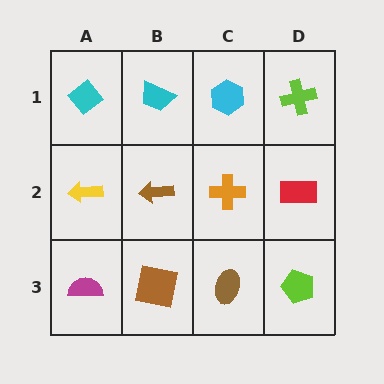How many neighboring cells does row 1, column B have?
3.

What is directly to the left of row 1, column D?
A cyan hexagon.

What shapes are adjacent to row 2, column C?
A cyan hexagon (row 1, column C), a brown ellipse (row 3, column C), a brown arrow (row 2, column B), a red rectangle (row 2, column D).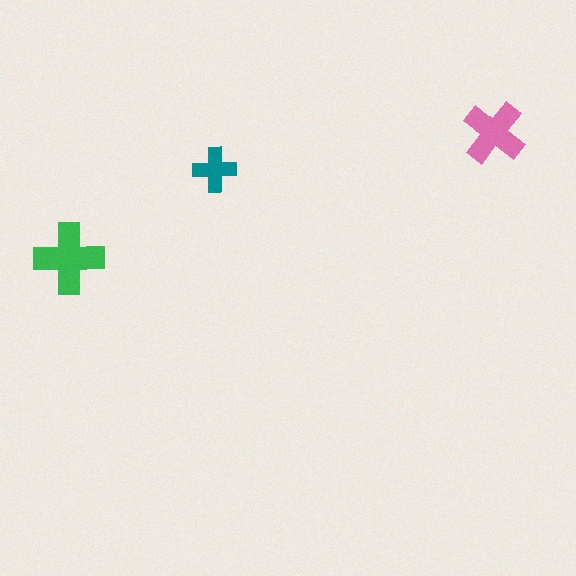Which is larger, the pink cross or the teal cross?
The pink one.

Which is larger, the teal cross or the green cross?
The green one.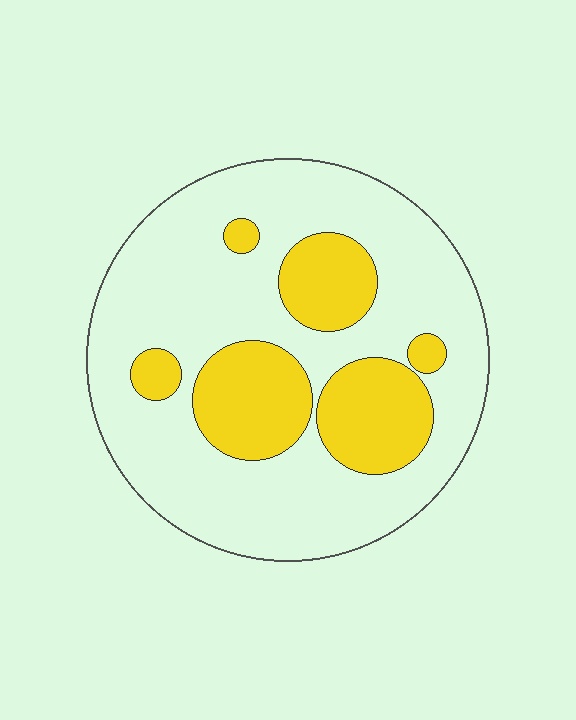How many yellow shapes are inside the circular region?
6.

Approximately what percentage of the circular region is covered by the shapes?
Approximately 25%.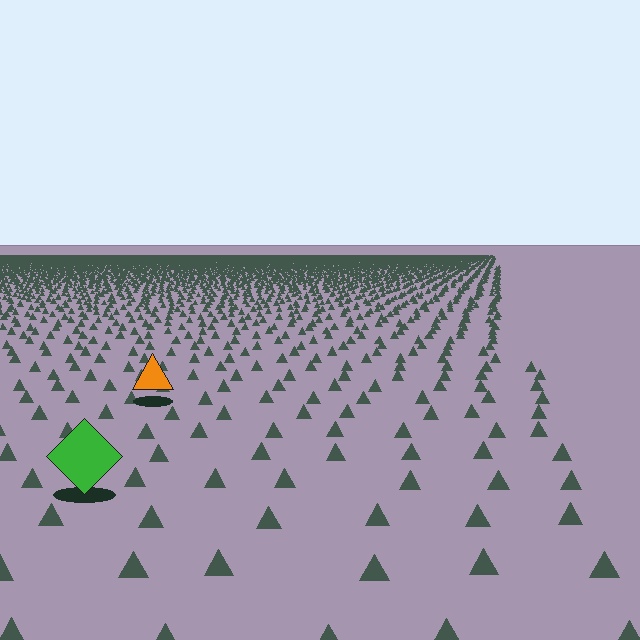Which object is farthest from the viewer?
The orange triangle is farthest from the viewer. It appears smaller and the ground texture around it is denser.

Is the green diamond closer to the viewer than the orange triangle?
Yes. The green diamond is closer — you can tell from the texture gradient: the ground texture is coarser near it.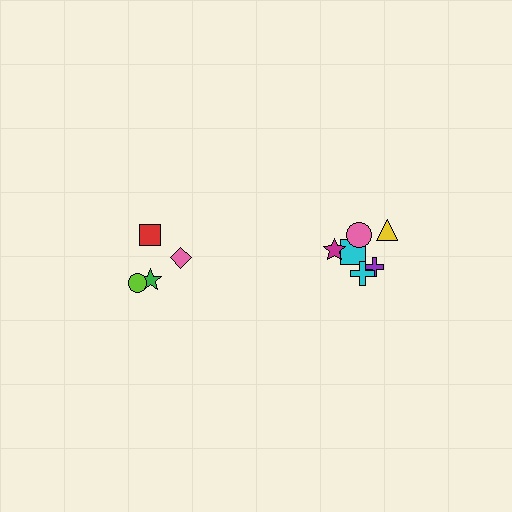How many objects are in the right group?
There are 6 objects.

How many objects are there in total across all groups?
There are 10 objects.